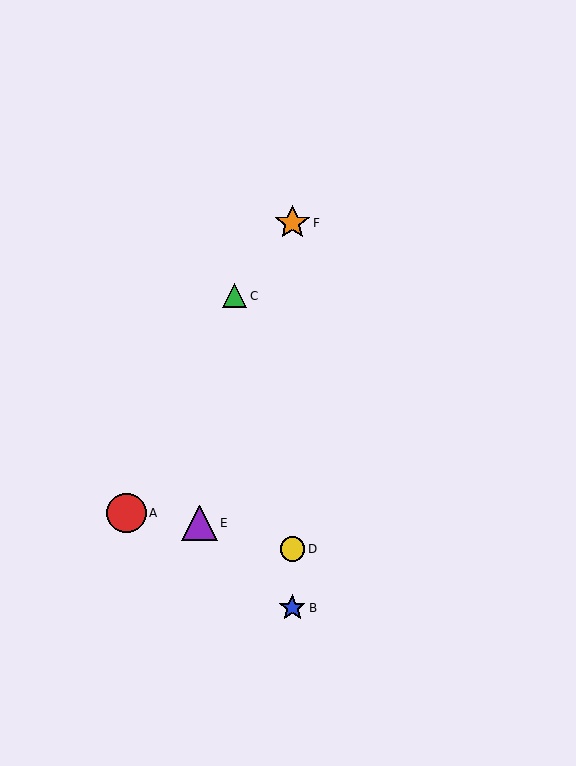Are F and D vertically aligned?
Yes, both are at x≈292.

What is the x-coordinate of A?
Object A is at x≈127.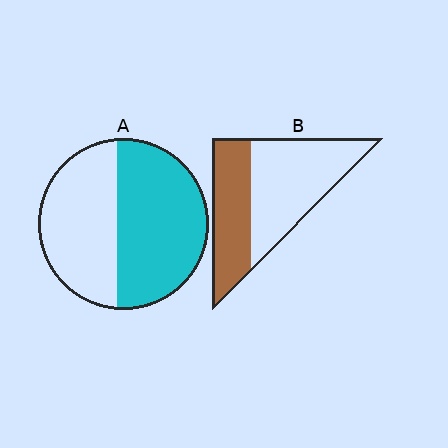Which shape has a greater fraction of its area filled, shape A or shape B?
Shape A.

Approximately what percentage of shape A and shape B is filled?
A is approximately 55% and B is approximately 40%.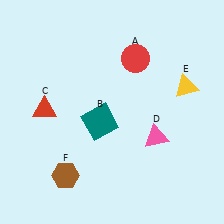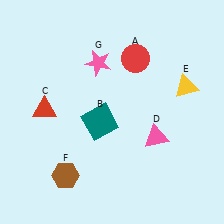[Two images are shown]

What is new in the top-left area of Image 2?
A pink star (G) was added in the top-left area of Image 2.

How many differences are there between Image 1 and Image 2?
There is 1 difference between the two images.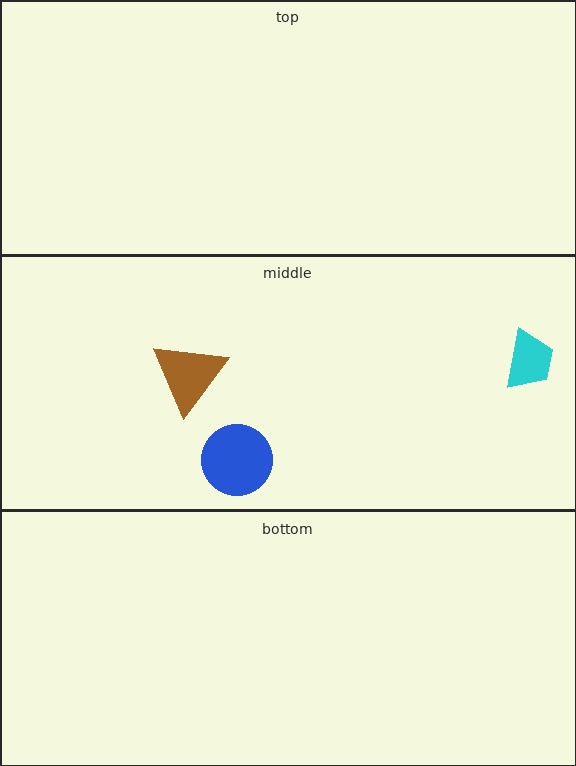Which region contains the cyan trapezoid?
The middle region.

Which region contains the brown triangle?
The middle region.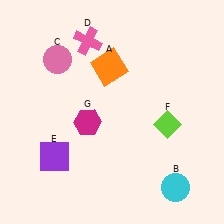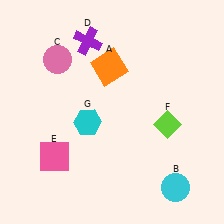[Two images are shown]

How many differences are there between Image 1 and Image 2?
There are 3 differences between the two images.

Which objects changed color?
D changed from pink to purple. E changed from purple to pink. G changed from magenta to cyan.